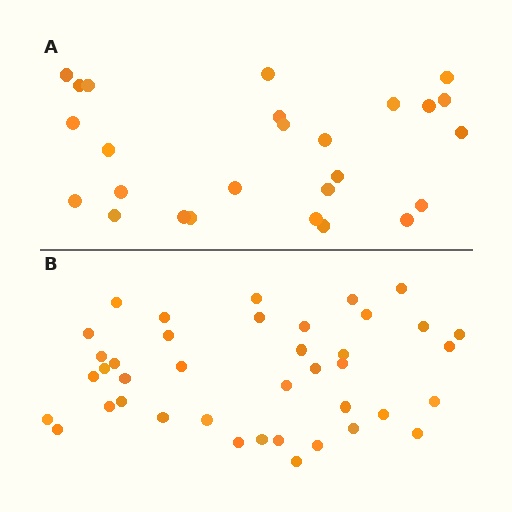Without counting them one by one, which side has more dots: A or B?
Region B (the bottom region) has more dots.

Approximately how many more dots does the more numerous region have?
Region B has approximately 15 more dots than region A.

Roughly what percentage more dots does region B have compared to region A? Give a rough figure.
About 55% more.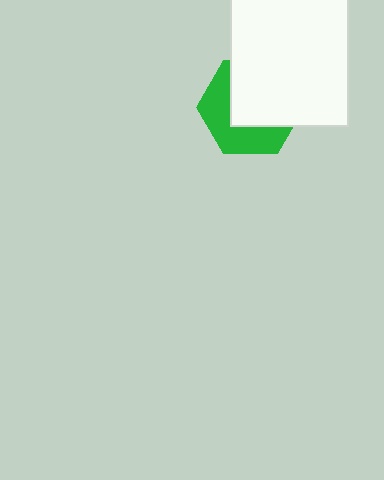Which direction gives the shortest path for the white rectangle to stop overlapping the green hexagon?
Moving toward the upper-right gives the shortest separation.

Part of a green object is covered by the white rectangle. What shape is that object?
It is a hexagon.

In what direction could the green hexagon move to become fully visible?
The green hexagon could move toward the lower-left. That would shift it out from behind the white rectangle entirely.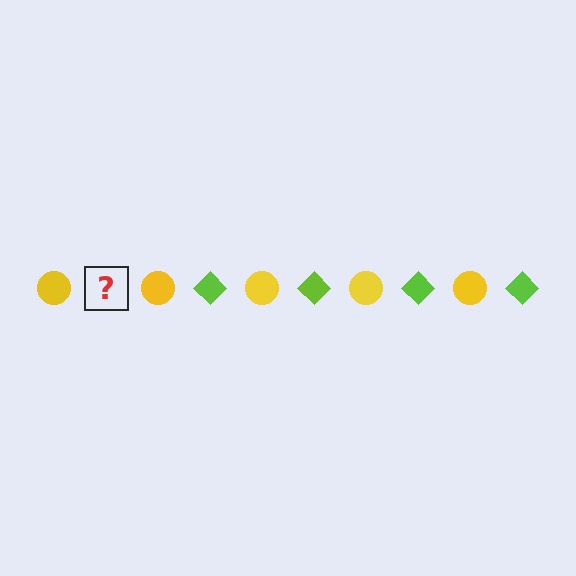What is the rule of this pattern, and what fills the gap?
The rule is that the pattern alternates between yellow circle and lime diamond. The gap should be filled with a lime diamond.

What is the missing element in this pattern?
The missing element is a lime diamond.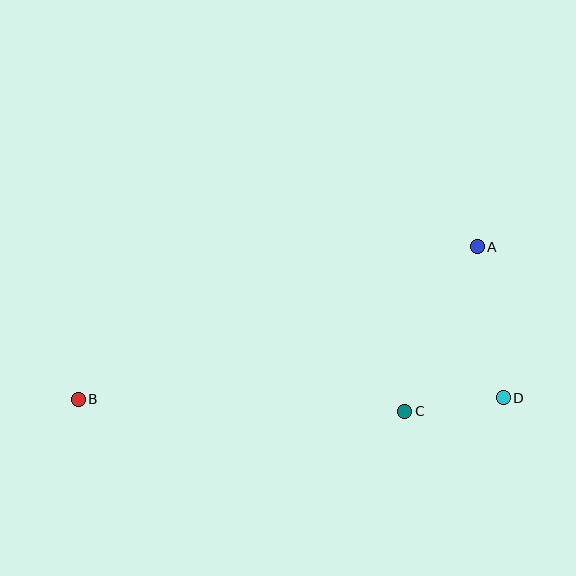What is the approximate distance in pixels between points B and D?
The distance between B and D is approximately 425 pixels.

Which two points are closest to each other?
Points C and D are closest to each other.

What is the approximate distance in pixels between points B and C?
The distance between B and C is approximately 327 pixels.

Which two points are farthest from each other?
Points A and B are farthest from each other.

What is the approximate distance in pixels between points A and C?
The distance between A and C is approximately 180 pixels.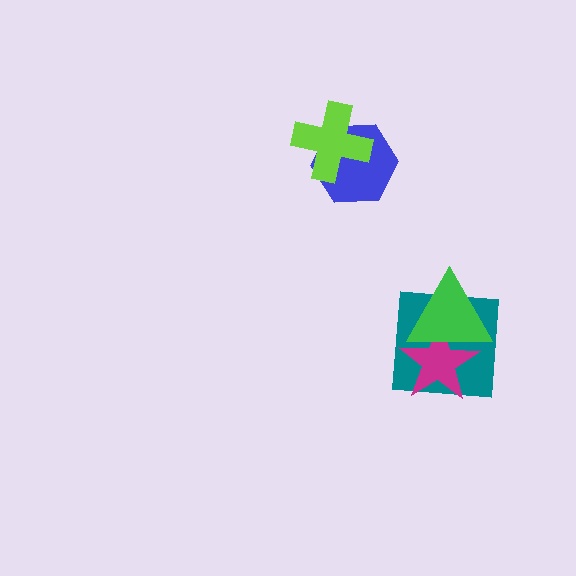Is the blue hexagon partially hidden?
Yes, it is partially covered by another shape.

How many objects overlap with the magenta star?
2 objects overlap with the magenta star.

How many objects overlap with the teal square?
2 objects overlap with the teal square.